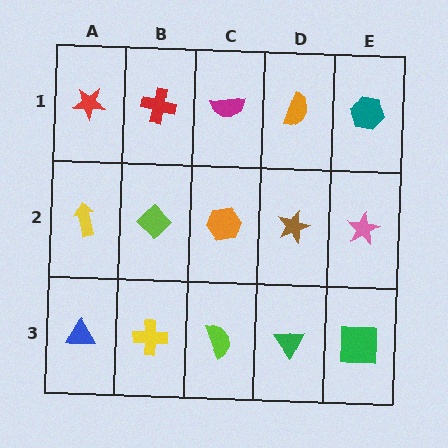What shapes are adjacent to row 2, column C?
A magenta semicircle (row 1, column C), a lime semicircle (row 3, column C), a lime diamond (row 2, column B), a brown star (row 2, column D).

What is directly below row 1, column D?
A brown star.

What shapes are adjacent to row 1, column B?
A lime diamond (row 2, column B), a red star (row 1, column A), a magenta semicircle (row 1, column C).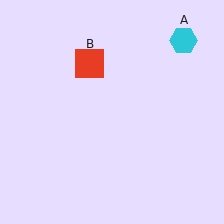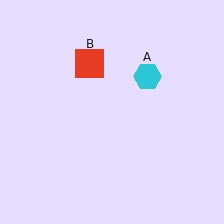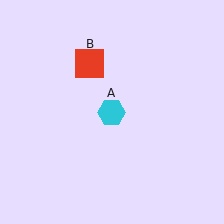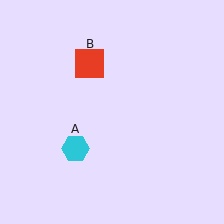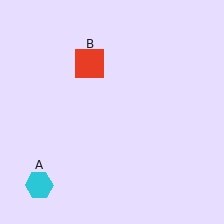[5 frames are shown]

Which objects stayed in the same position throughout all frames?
Red square (object B) remained stationary.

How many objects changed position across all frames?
1 object changed position: cyan hexagon (object A).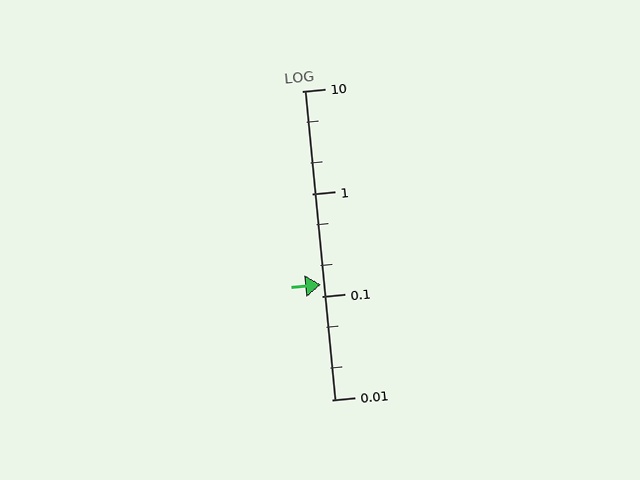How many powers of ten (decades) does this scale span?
The scale spans 3 decades, from 0.01 to 10.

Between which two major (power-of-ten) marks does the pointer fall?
The pointer is between 0.1 and 1.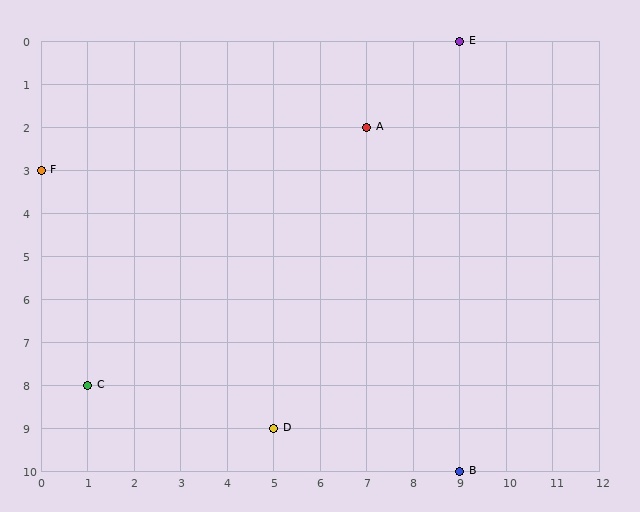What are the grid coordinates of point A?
Point A is at grid coordinates (7, 2).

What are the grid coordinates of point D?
Point D is at grid coordinates (5, 9).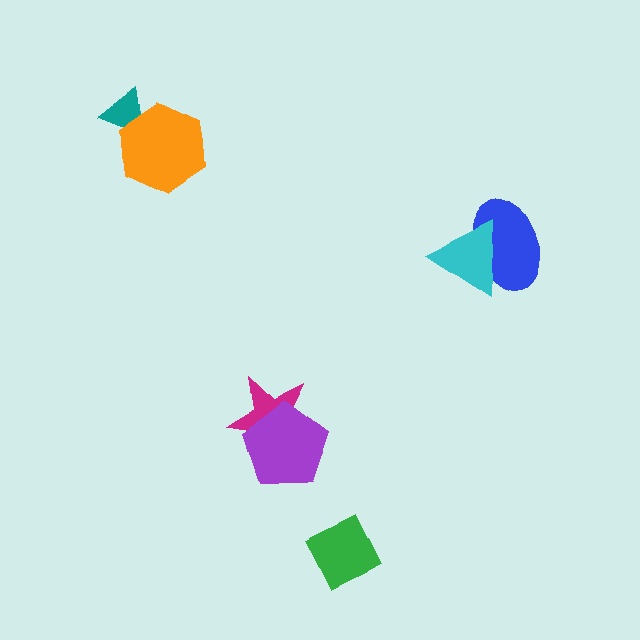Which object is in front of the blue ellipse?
The cyan triangle is in front of the blue ellipse.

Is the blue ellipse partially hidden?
Yes, it is partially covered by another shape.